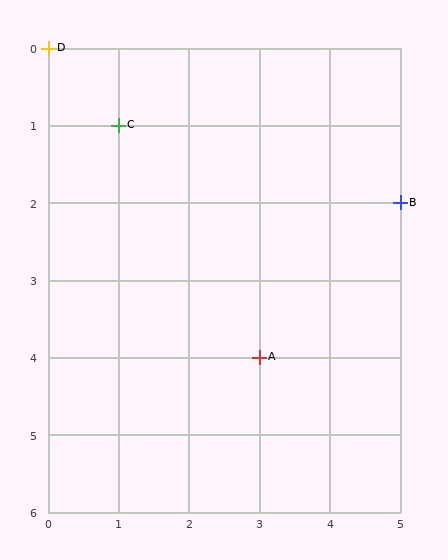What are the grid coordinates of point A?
Point A is at grid coordinates (3, 4).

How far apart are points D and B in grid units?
Points D and B are 5 columns and 2 rows apart (about 5.4 grid units diagonally).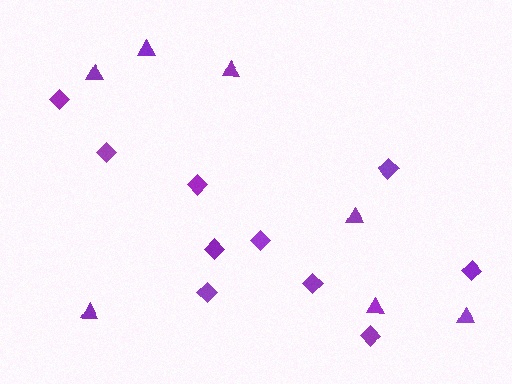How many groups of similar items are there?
There are 2 groups: one group of triangles (7) and one group of diamonds (10).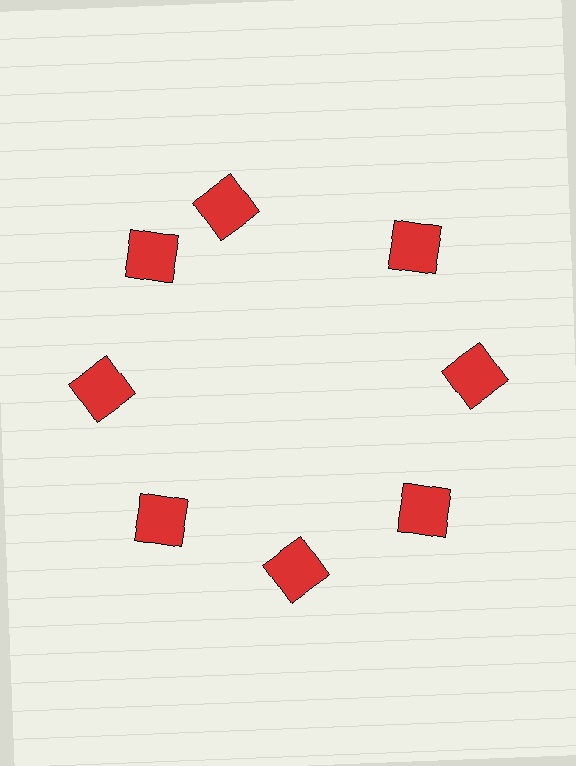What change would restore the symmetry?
The symmetry would be restored by rotating it back into even spacing with its neighbors so that all 8 squares sit at equal angles and equal distance from the center.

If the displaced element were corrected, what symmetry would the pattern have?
It would have 8-fold rotational symmetry — the pattern would map onto itself every 45 degrees.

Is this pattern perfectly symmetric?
No. The 8 red squares are arranged in a ring, but one element near the 12 o'clock position is rotated out of alignment along the ring, breaking the 8-fold rotational symmetry.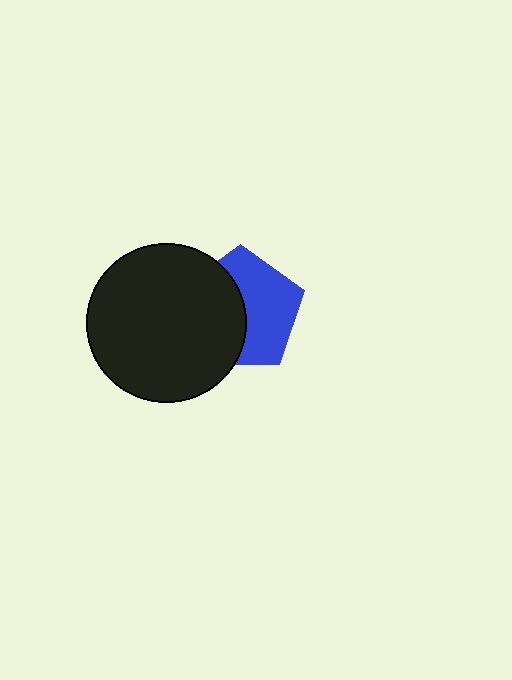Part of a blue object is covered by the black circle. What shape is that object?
It is a pentagon.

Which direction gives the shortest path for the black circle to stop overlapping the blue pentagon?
Moving left gives the shortest separation.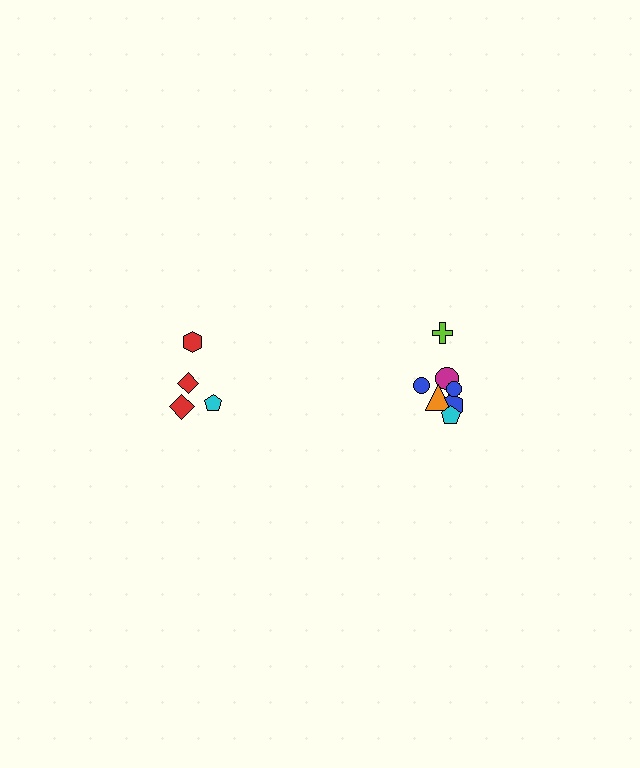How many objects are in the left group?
There are 4 objects.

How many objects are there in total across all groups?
There are 11 objects.